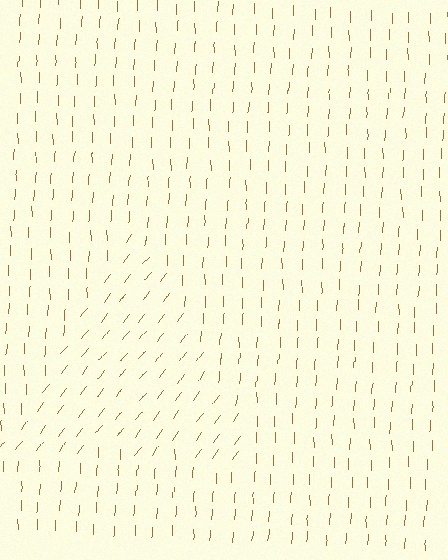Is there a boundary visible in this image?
Yes, there is a texture boundary formed by a change in line orientation.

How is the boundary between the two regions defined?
The boundary is defined purely by a change in line orientation (approximately 36 degrees difference). All lines are the same color and thickness.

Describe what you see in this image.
The image is filled with small brown line segments. A triangle region in the image has lines oriented differently from the surrounding lines, creating a visible texture boundary.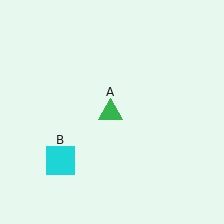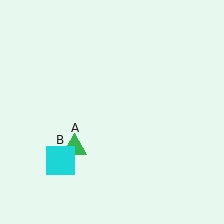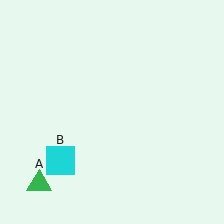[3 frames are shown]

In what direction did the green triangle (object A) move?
The green triangle (object A) moved down and to the left.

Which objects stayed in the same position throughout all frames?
Cyan square (object B) remained stationary.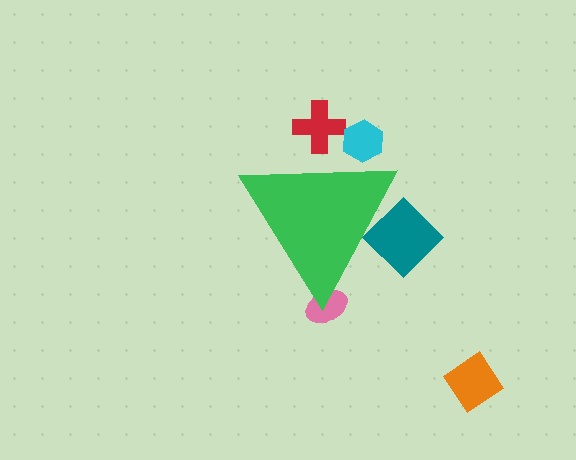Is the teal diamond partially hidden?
Yes, the teal diamond is partially hidden behind the green triangle.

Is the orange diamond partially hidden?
No, the orange diamond is fully visible.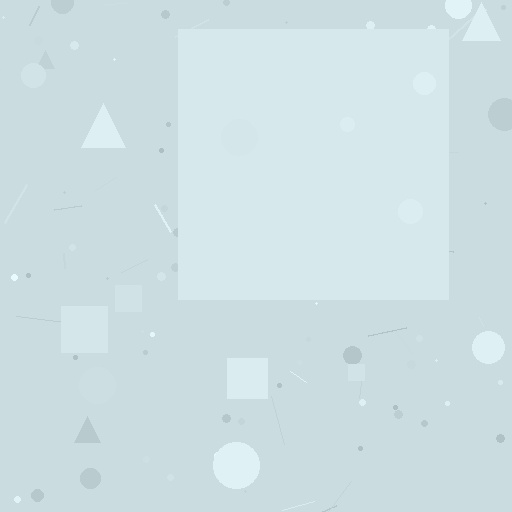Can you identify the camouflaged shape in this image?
The camouflaged shape is a square.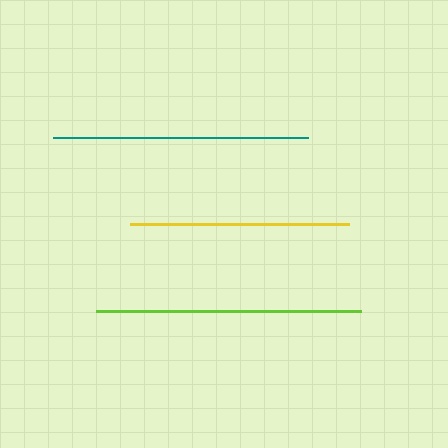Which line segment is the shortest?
The yellow line is the shortest at approximately 220 pixels.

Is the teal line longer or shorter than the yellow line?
The teal line is longer than the yellow line.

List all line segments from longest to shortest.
From longest to shortest: lime, teal, yellow.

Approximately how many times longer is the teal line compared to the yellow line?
The teal line is approximately 1.2 times the length of the yellow line.